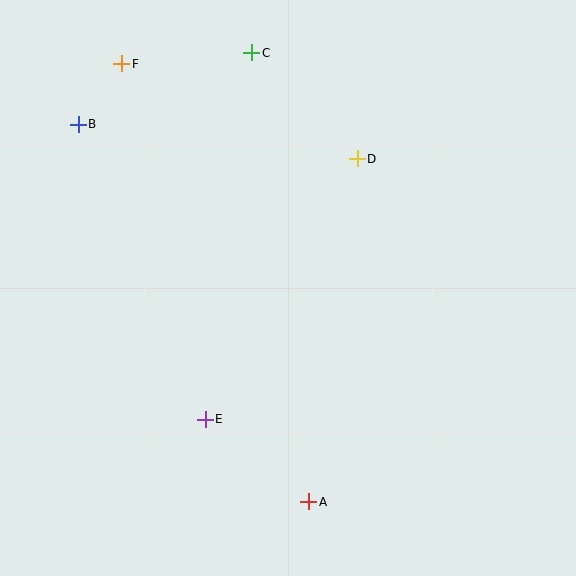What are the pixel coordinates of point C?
Point C is at (252, 53).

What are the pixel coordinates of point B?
Point B is at (78, 125).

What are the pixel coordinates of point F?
Point F is at (122, 64).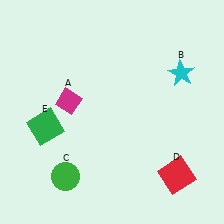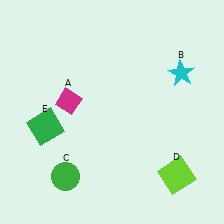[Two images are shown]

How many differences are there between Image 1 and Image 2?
There is 1 difference between the two images.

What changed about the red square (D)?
In Image 1, D is red. In Image 2, it changed to lime.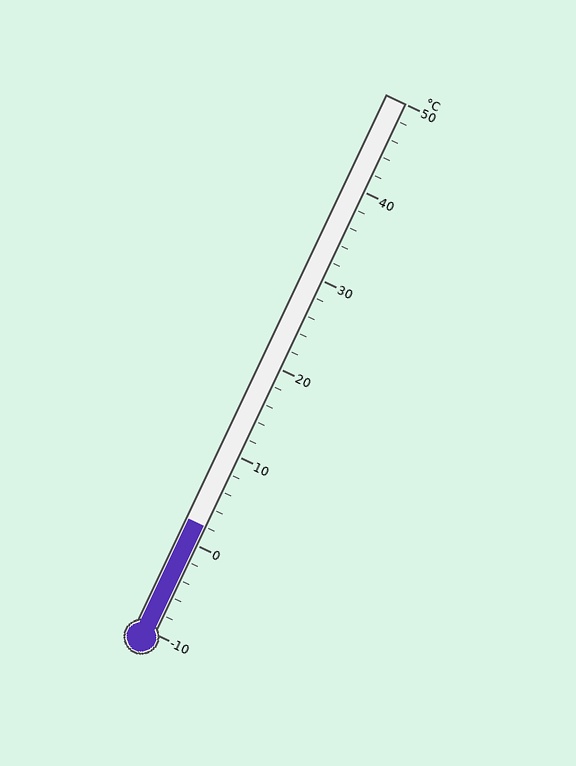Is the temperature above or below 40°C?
The temperature is below 40°C.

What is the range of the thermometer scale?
The thermometer scale ranges from -10°C to 50°C.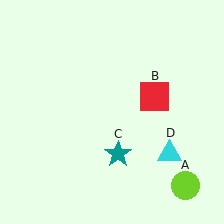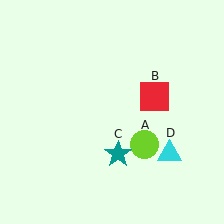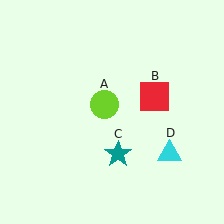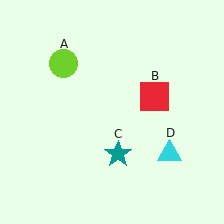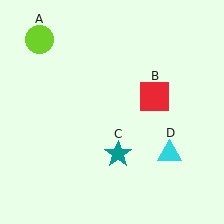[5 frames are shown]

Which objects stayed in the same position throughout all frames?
Red square (object B) and teal star (object C) and cyan triangle (object D) remained stationary.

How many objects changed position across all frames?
1 object changed position: lime circle (object A).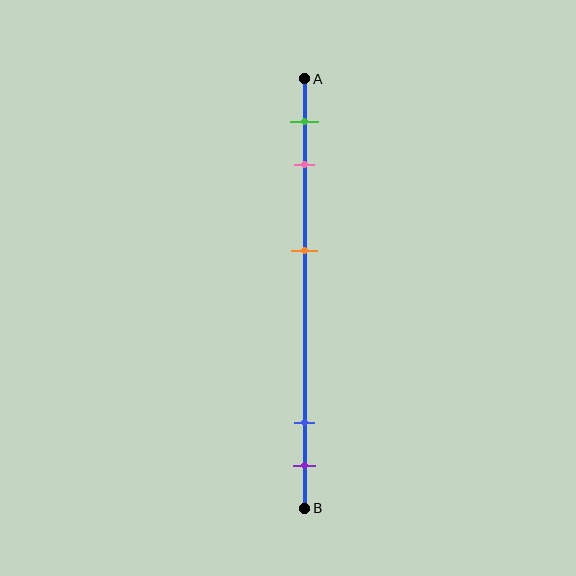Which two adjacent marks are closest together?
The blue and purple marks are the closest adjacent pair.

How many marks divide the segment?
There are 5 marks dividing the segment.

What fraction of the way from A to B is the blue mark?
The blue mark is approximately 80% (0.8) of the way from A to B.